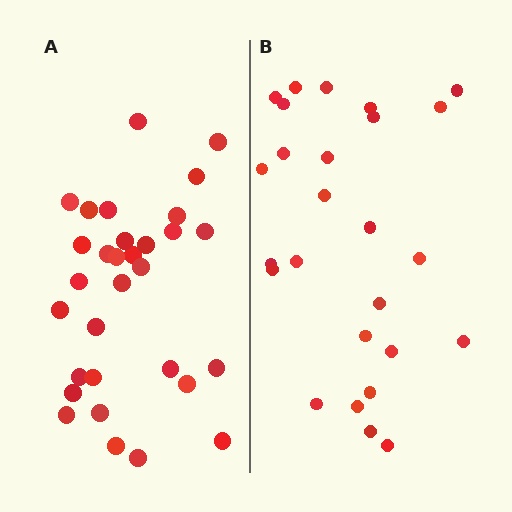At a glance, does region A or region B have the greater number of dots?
Region A (the left region) has more dots.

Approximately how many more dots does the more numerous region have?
Region A has about 5 more dots than region B.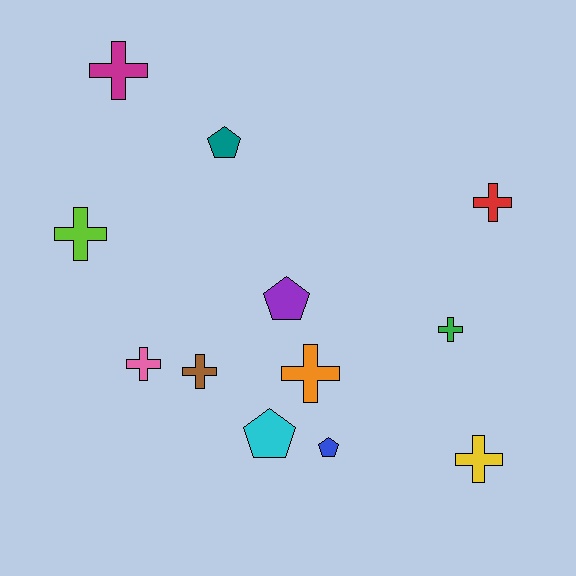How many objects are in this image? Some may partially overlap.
There are 12 objects.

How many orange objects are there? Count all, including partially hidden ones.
There is 1 orange object.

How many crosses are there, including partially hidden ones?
There are 8 crosses.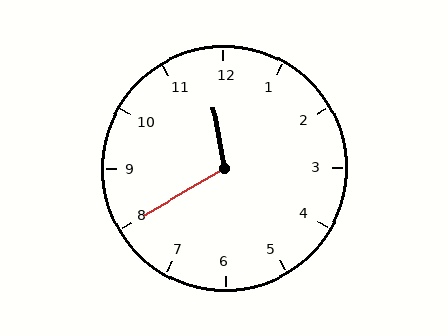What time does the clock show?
11:40.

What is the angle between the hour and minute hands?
Approximately 110 degrees.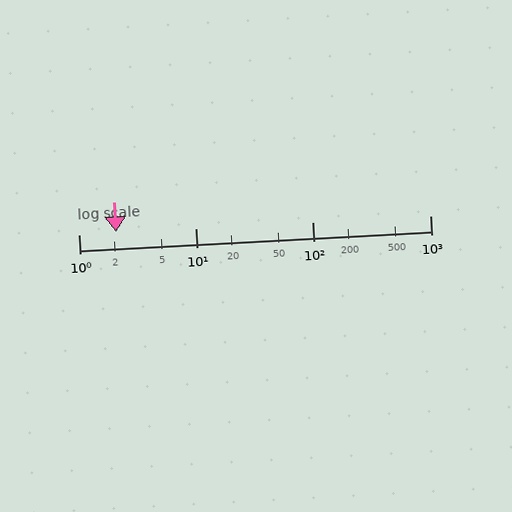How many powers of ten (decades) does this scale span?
The scale spans 3 decades, from 1 to 1000.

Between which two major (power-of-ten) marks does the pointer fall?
The pointer is between 1 and 10.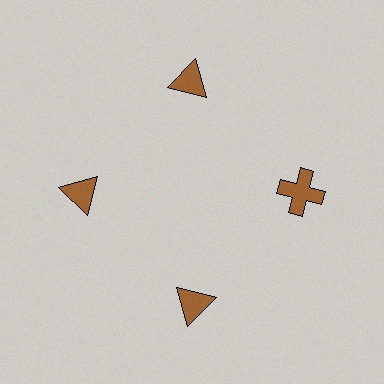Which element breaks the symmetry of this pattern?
The brown cross at roughly the 3 o'clock position breaks the symmetry. All other shapes are brown triangles.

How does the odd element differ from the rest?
It has a different shape: cross instead of triangle.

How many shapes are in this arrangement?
There are 4 shapes arranged in a ring pattern.